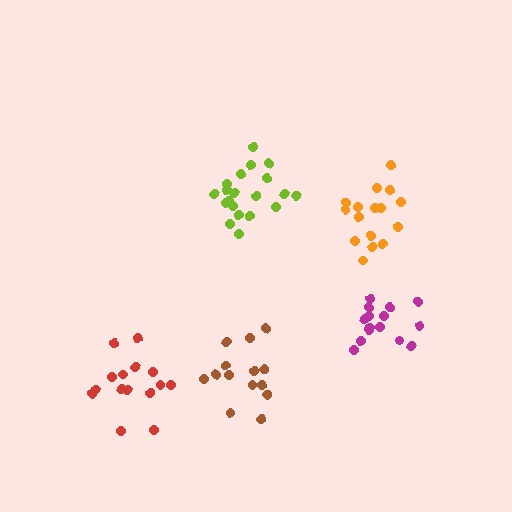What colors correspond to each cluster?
The clusters are colored: brown, red, orange, magenta, lime.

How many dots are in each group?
Group 1: 15 dots, Group 2: 15 dots, Group 3: 16 dots, Group 4: 15 dots, Group 5: 20 dots (81 total).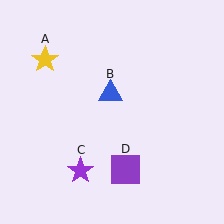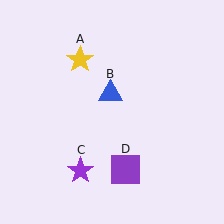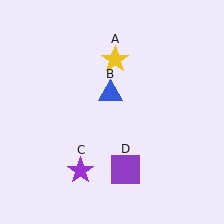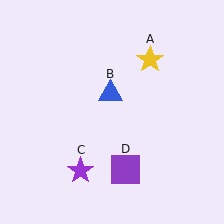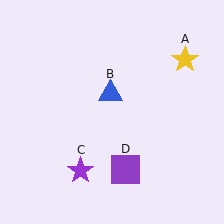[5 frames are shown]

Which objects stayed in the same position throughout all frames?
Blue triangle (object B) and purple star (object C) and purple square (object D) remained stationary.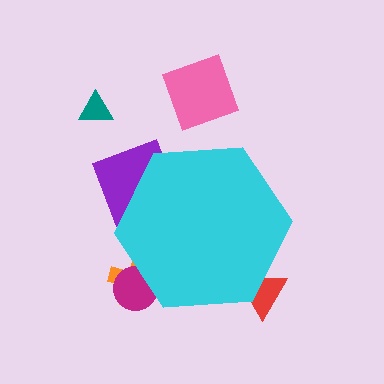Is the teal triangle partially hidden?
No, the teal triangle is fully visible.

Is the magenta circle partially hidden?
Yes, the magenta circle is partially hidden behind the cyan hexagon.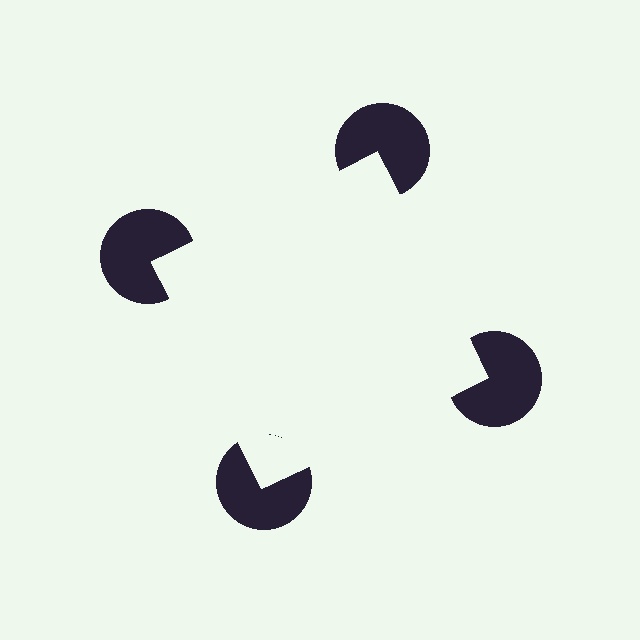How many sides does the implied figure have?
4 sides.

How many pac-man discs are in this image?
There are 4 — one at each vertex of the illusory square.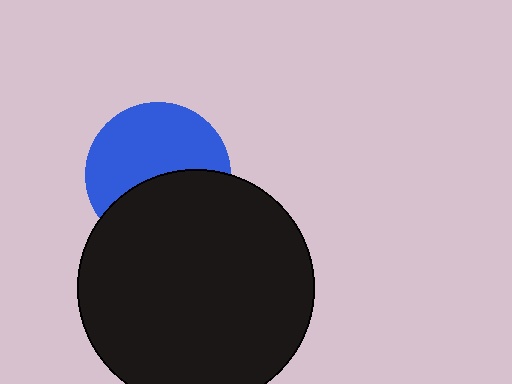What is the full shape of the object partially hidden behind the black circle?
The partially hidden object is a blue circle.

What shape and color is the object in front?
The object in front is a black circle.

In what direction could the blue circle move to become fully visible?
The blue circle could move up. That would shift it out from behind the black circle entirely.